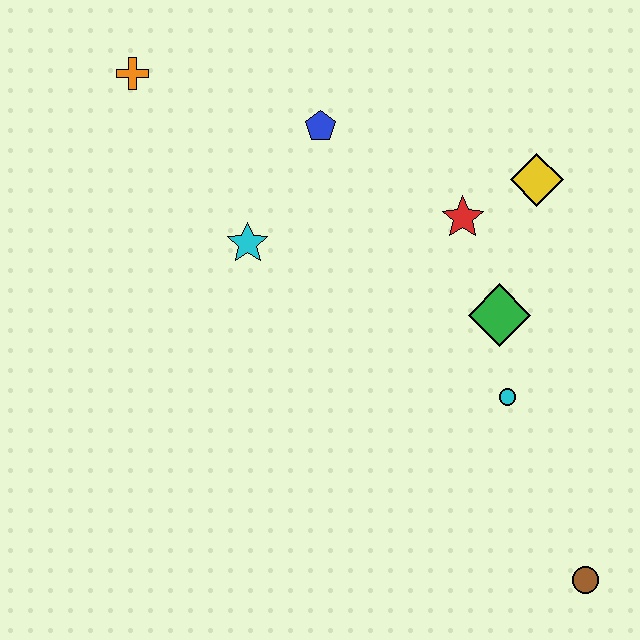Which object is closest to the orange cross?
The blue pentagon is closest to the orange cross.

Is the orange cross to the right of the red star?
No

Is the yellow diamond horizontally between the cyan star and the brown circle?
Yes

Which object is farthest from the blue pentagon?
The brown circle is farthest from the blue pentagon.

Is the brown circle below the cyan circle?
Yes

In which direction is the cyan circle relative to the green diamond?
The cyan circle is below the green diamond.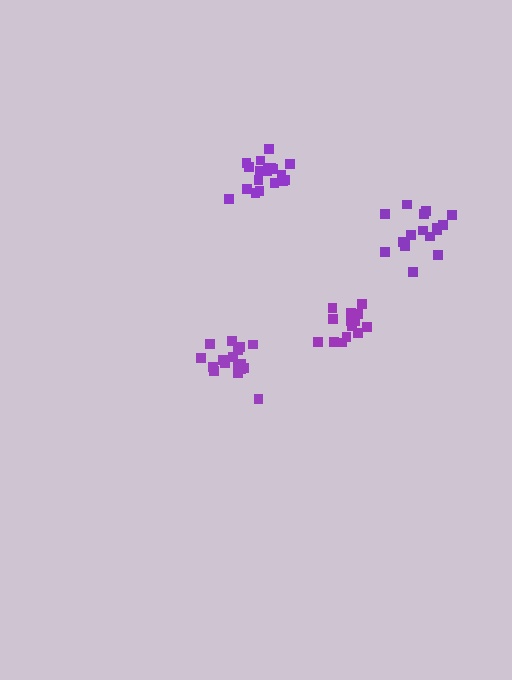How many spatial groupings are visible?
There are 4 spatial groupings.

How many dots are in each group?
Group 1: 17 dots, Group 2: 17 dots, Group 3: 15 dots, Group 4: 20 dots (69 total).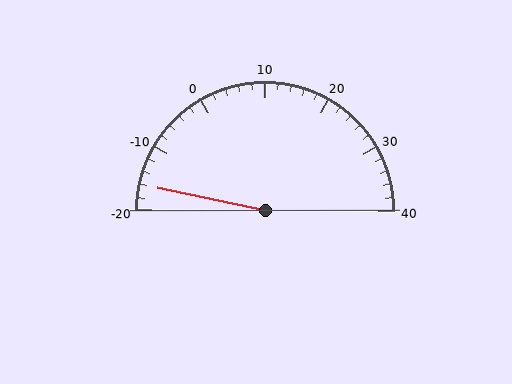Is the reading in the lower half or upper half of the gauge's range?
The reading is in the lower half of the range (-20 to 40).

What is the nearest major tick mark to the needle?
The nearest major tick mark is -20.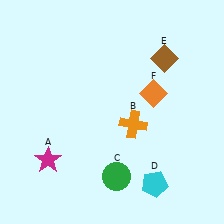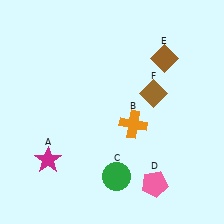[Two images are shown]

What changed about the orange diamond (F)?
In Image 1, F is orange. In Image 2, it changed to brown.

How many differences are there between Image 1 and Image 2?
There are 2 differences between the two images.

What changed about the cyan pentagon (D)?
In Image 1, D is cyan. In Image 2, it changed to pink.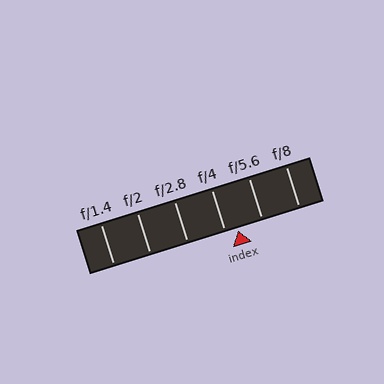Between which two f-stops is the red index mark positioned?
The index mark is between f/4 and f/5.6.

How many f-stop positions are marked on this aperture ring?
There are 6 f-stop positions marked.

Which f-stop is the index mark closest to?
The index mark is closest to f/4.